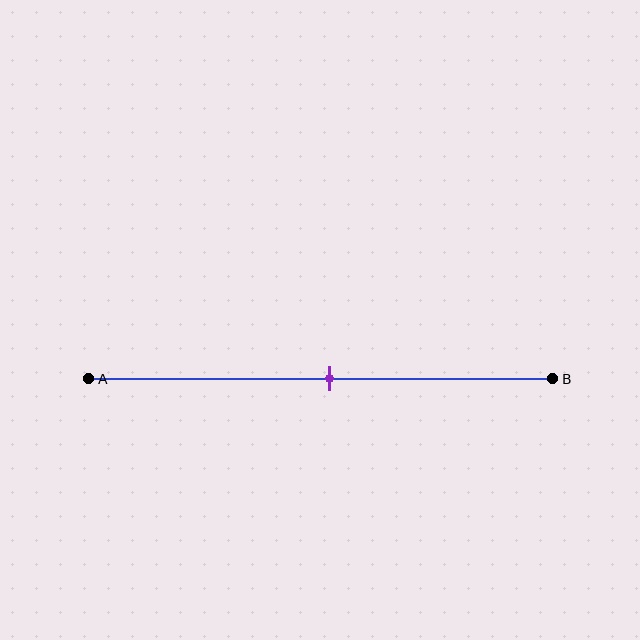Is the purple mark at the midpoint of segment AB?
Yes, the mark is approximately at the midpoint.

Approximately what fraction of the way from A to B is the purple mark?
The purple mark is approximately 50% of the way from A to B.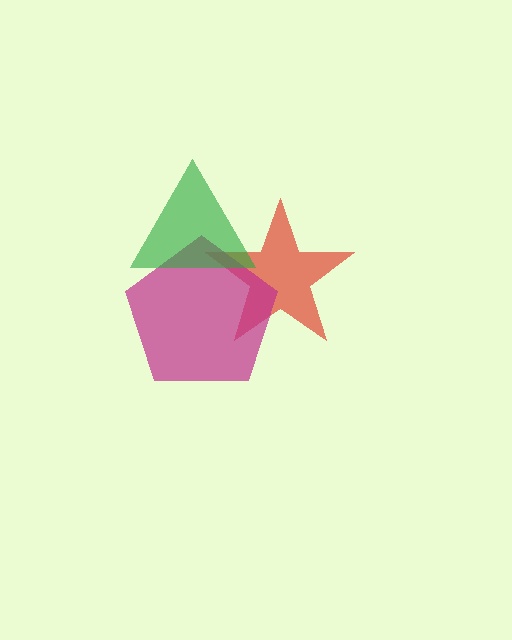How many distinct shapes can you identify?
There are 3 distinct shapes: a red star, a magenta pentagon, a green triangle.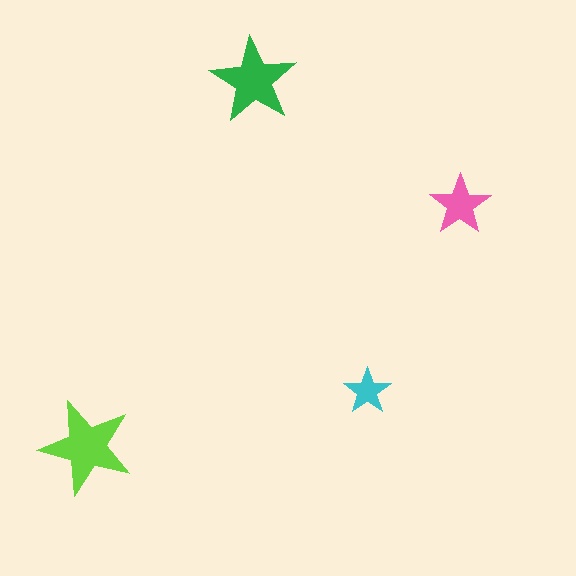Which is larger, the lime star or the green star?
The lime one.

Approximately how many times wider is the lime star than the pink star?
About 1.5 times wider.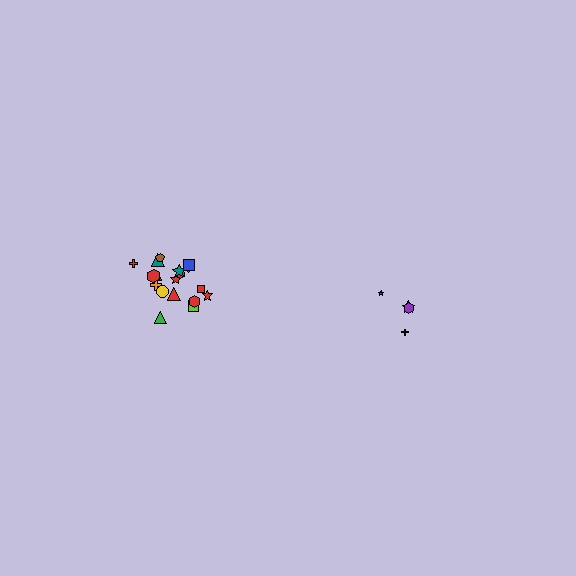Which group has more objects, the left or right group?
The left group.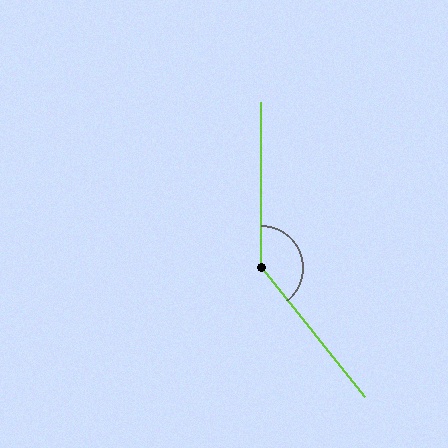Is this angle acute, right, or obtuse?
It is obtuse.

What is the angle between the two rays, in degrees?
Approximately 141 degrees.